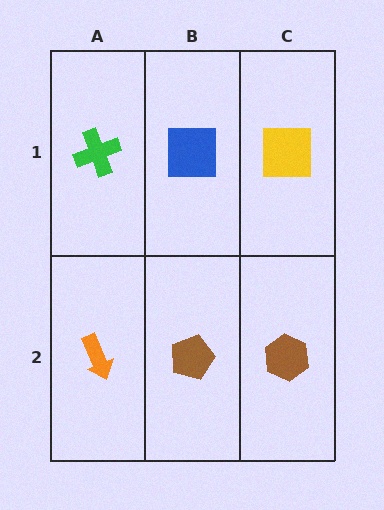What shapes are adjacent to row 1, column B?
A brown pentagon (row 2, column B), a green cross (row 1, column A), a yellow square (row 1, column C).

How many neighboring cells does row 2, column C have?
2.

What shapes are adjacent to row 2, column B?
A blue square (row 1, column B), an orange arrow (row 2, column A), a brown hexagon (row 2, column C).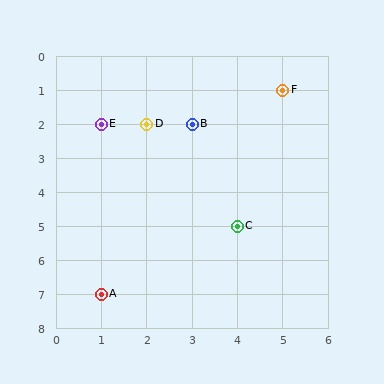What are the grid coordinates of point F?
Point F is at grid coordinates (5, 1).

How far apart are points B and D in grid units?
Points B and D are 1 column apart.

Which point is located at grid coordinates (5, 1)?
Point F is at (5, 1).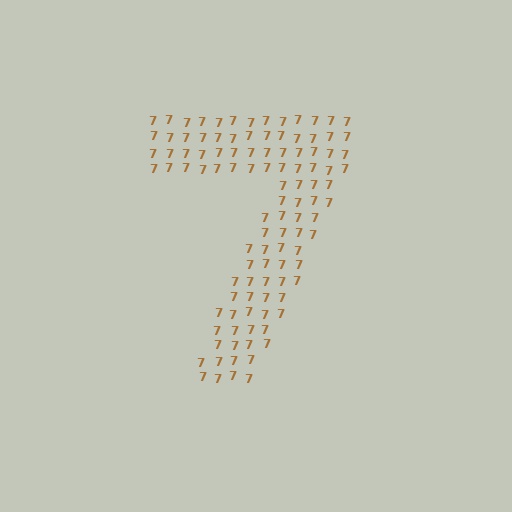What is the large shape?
The large shape is the digit 7.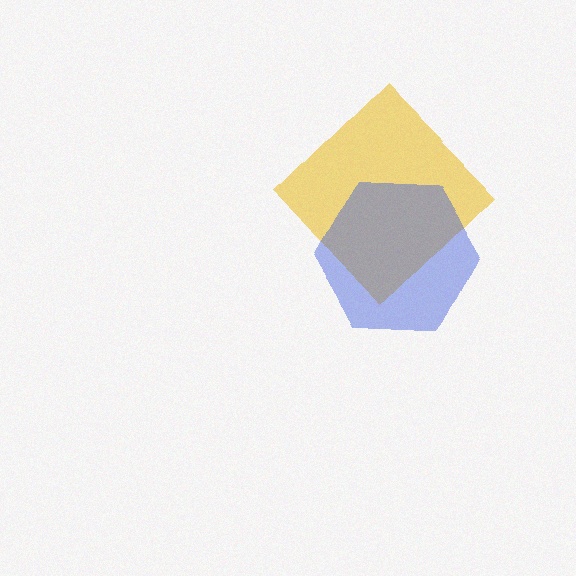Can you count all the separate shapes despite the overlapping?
Yes, there are 2 separate shapes.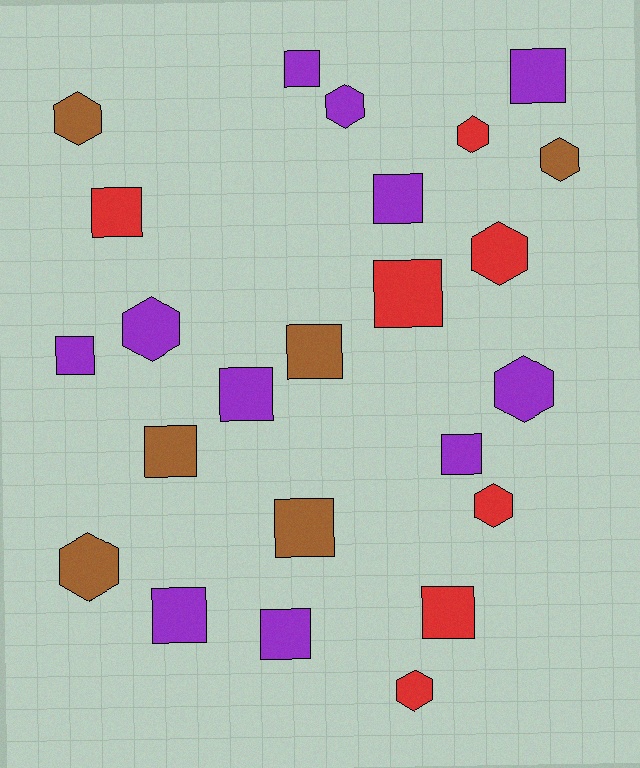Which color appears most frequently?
Purple, with 11 objects.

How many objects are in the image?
There are 24 objects.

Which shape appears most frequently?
Square, with 14 objects.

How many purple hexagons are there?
There are 3 purple hexagons.